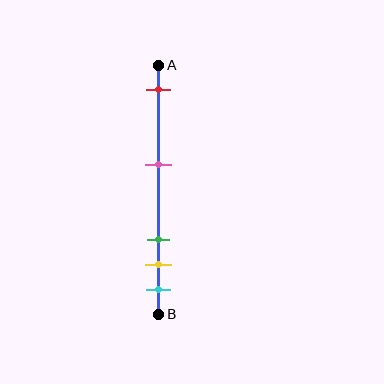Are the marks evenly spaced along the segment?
No, the marks are not evenly spaced.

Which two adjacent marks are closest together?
The yellow and cyan marks are the closest adjacent pair.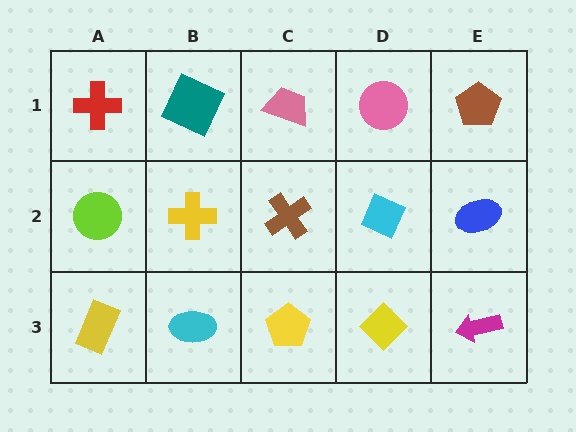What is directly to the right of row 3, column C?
A yellow diamond.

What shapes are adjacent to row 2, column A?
A red cross (row 1, column A), a yellow rectangle (row 3, column A), a yellow cross (row 2, column B).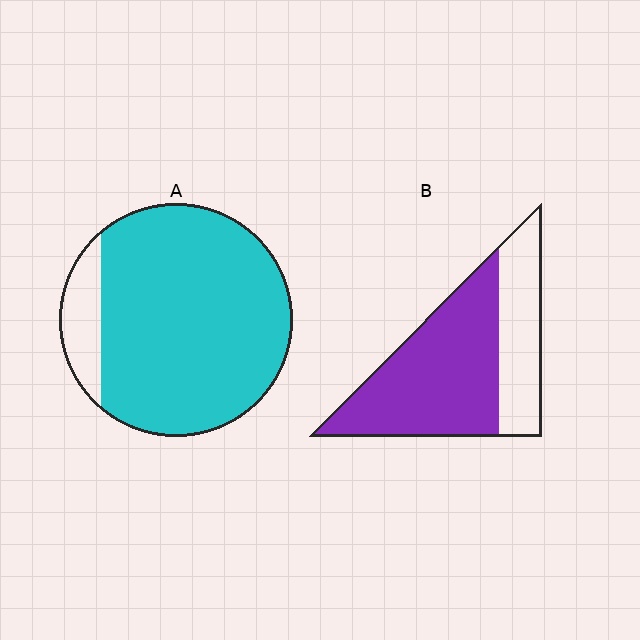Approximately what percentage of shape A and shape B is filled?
A is approximately 90% and B is approximately 65%.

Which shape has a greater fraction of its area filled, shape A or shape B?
Shape A.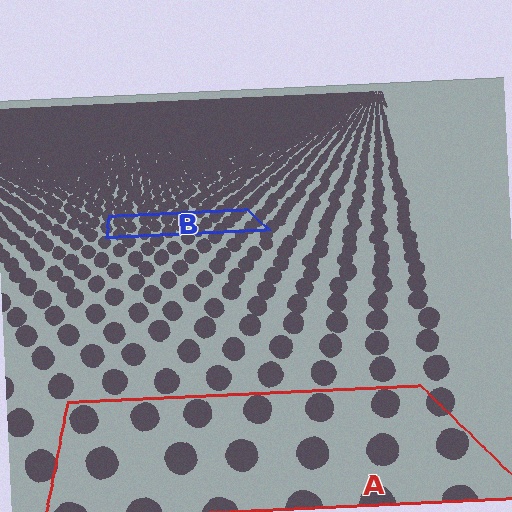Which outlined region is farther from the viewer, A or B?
Region B is farther from the viewer — the texture elements inside it appear smaller and more densely packed.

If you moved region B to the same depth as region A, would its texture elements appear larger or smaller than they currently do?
They would appear larger. At a closer depth, the same texture elements are projected at a bigger on-screen size.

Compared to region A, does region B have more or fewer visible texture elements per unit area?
Region B has more texture elements per unit area — they are packed more densely because it is farther away.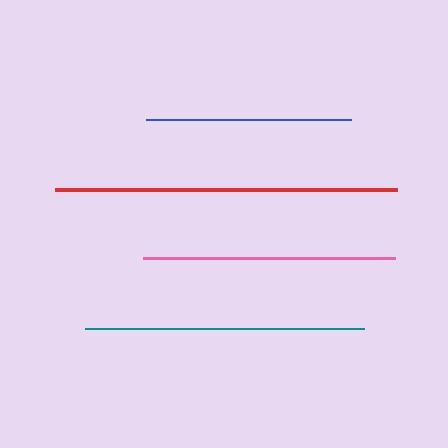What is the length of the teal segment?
The teal segment is approximately 279 pixels long.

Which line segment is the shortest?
The blue line is the shortest at approximately 205 pixels.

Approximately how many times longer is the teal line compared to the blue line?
The teal line is approximately 1.4 times the length of the blue line.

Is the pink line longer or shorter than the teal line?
The teal line is longer than the pink line.